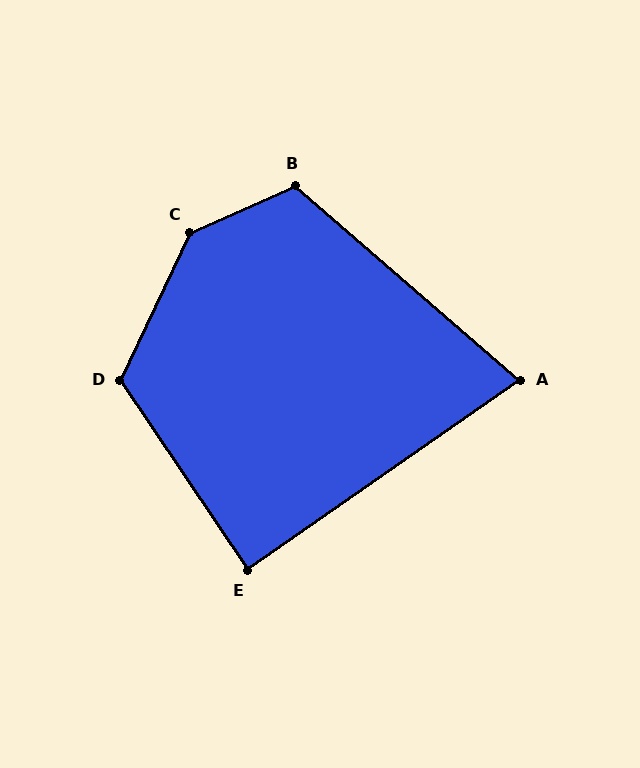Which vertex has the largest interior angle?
C, at approximately 139 degrees.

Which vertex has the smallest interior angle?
A, at approximately 76 degrees.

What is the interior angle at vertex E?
Approximately 89 degrees (approximately right).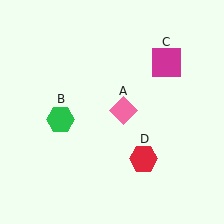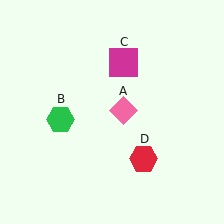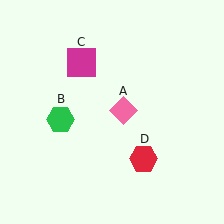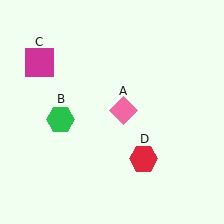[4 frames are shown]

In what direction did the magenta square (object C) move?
The magenta square (object C) moved left.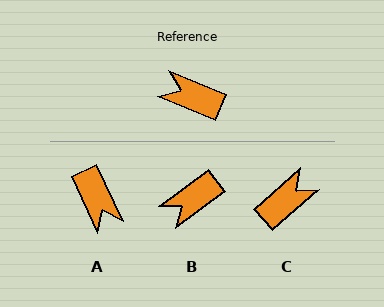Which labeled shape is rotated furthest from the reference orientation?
A, about 137 degrees away.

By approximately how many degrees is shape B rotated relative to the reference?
Approximately 58 degrees counter-clockwise.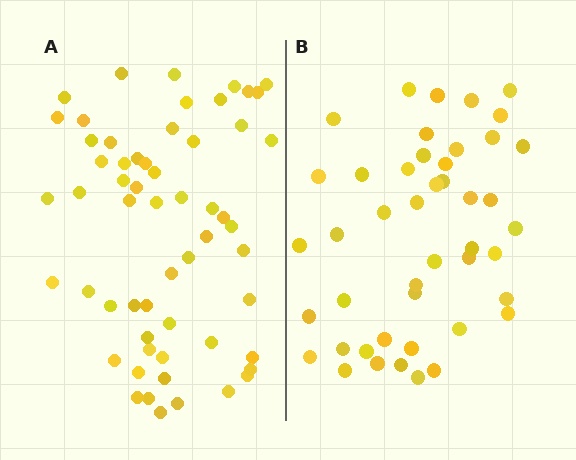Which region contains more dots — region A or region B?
Region A (the left region) has more dots.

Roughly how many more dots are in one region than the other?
Region A has approximately 15 more dots than region B.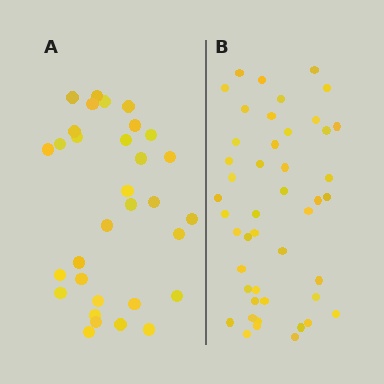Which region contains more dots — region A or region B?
Region B (the right region) has more dots.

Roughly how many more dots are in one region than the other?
Region B has approximately 15 more dots than region A.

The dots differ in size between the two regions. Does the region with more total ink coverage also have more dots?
No. Region A has more total ink coverage because its dots are larger, but region B actually contains more individual dots. Total area can be misleading — the number of items is what matters here.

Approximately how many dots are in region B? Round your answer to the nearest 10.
About 50 dots. (The exact count is 46, which rounds to 50.)